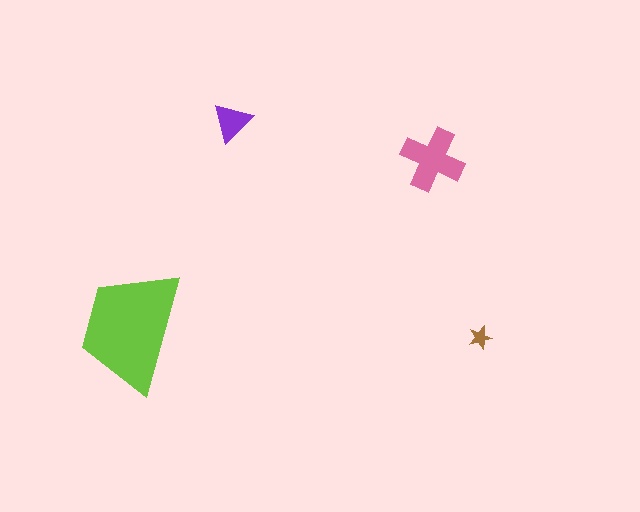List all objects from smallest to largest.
The brown star, the purple triangle, the pink cross, the lime trapezoid.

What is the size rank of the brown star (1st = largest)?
4th.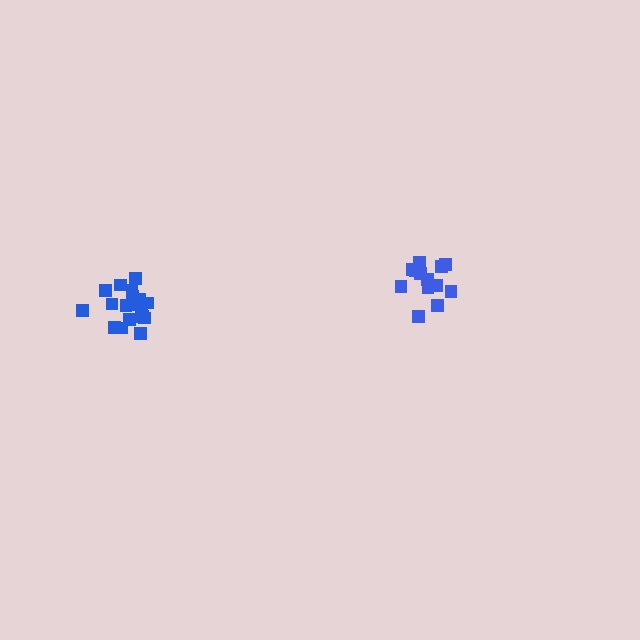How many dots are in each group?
Group 1: 13 dots, Group 2: 18 dots (31 total).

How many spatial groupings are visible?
There are 2 spatial groupings.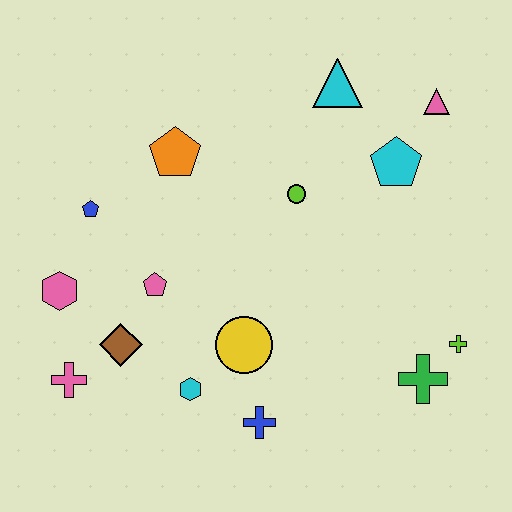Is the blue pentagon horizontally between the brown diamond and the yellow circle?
No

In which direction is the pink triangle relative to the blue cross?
The pink triangle is above the blue cross.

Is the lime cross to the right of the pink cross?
Yes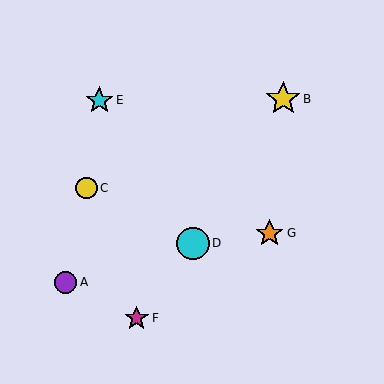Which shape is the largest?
The yellow star (labeled B) is the largest.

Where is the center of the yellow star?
The center of the yellow star is at (283, 99).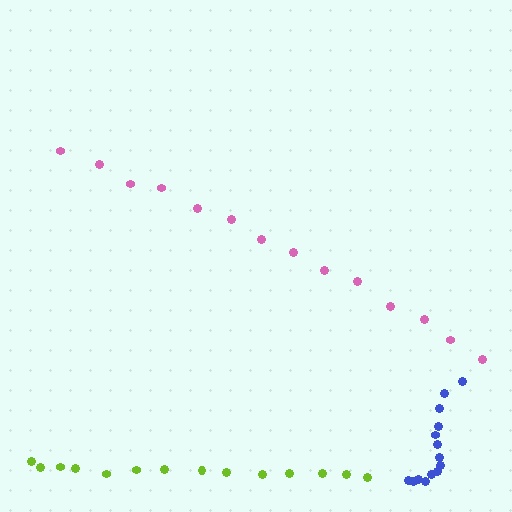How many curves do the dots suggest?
There are 3 distinct paths.